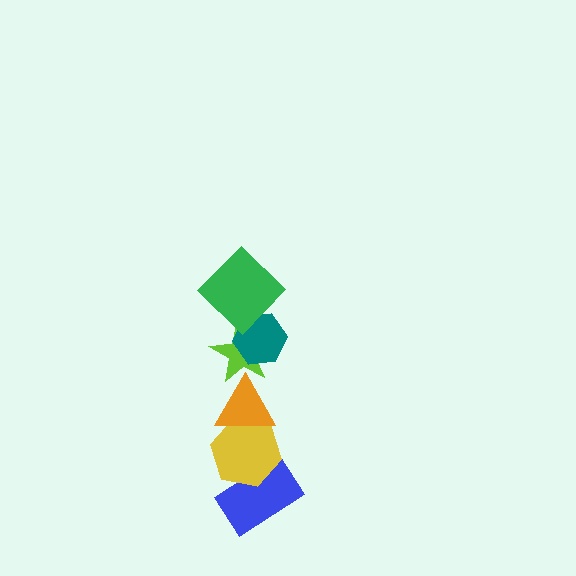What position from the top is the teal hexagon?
The teal hexagon is 2nd from the top.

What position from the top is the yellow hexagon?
The yellow hexagon is 5th from the top.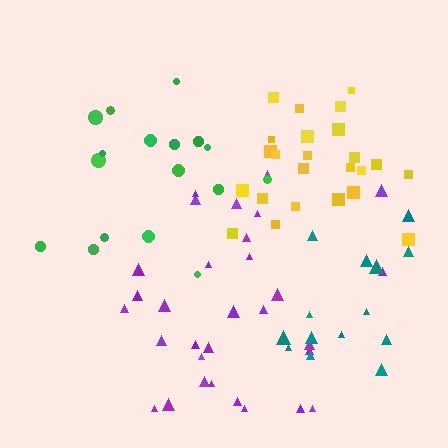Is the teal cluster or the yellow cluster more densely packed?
Yellow.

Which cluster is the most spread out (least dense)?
Green.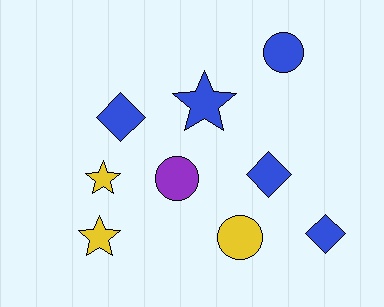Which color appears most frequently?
Blue, with 5 objects.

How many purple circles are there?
There is 1 purple circle.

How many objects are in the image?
There are 9 objects.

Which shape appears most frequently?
Circle, with 3 objects.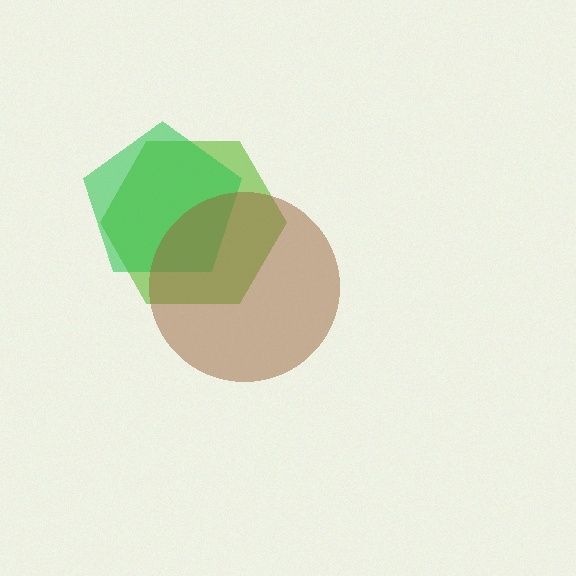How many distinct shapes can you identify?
There are 3 distinct shapes: a lime hexagon, a green pentagon, a brown circle.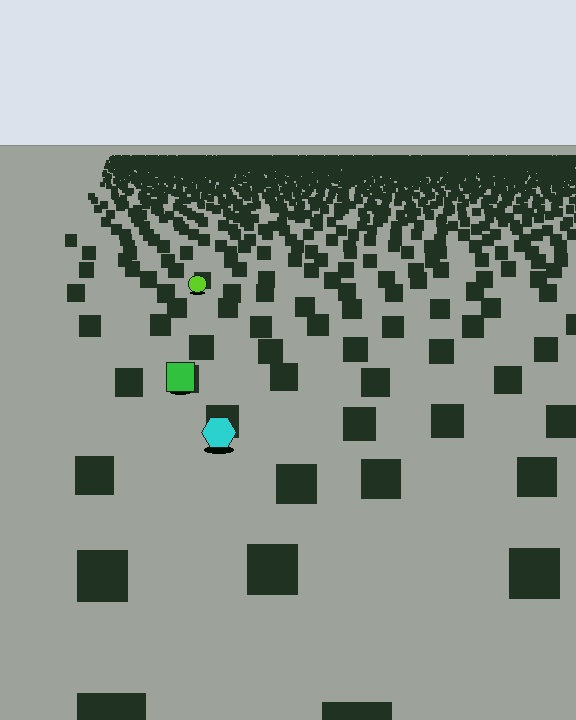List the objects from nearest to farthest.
From nearest to farthest: the cyan hexagon, the green square, the lime circle.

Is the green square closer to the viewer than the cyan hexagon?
No. The cyan hexagon is closer — you can tell from the texture gradient: the ground texture is coarser near it.